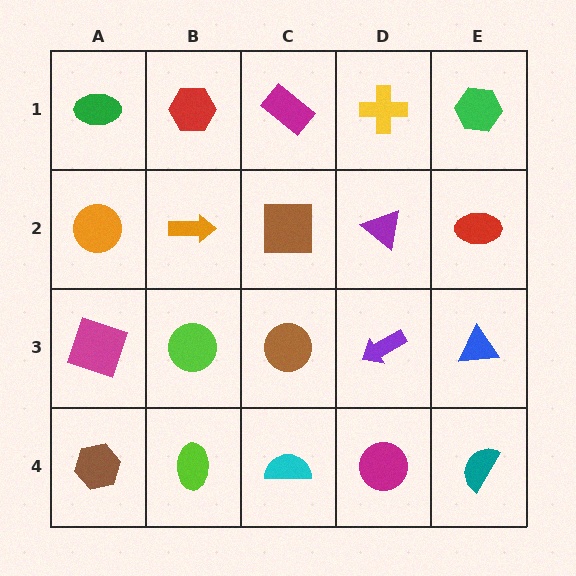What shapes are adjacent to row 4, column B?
A lime circle (row 3, column B), a brown hexagon (row 4, column A), a cyan semicircle (row 4, column C).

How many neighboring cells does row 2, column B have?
4.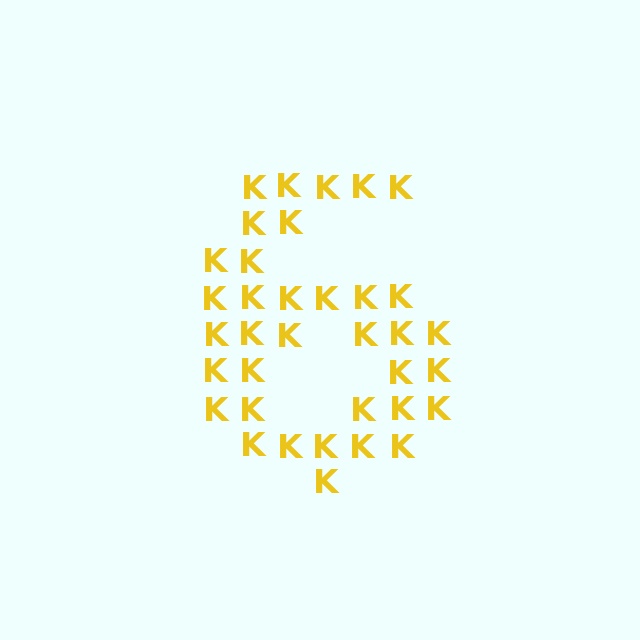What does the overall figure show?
The overall figure shows the digit 6.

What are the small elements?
The small elements are letter K's.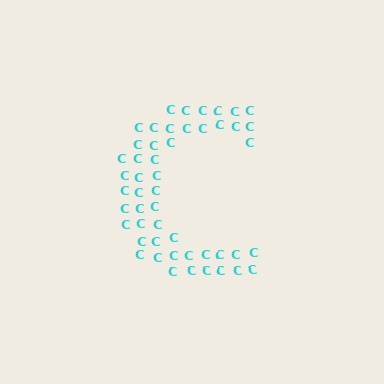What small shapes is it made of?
It is made of small letter C's.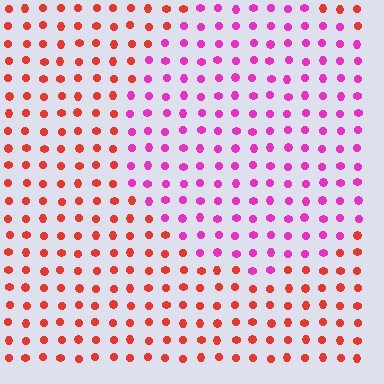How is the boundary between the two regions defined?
The boundary is defined purely by a slight shift in hue (about 51 degrees). Spacing, size, and orientation are identical on both sides.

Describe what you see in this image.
The image is filled with small red elements in a uniform arrangement. A circle-shaped region is visible where the elements are tinted to a slightly different hue, forming a subtle color boundary.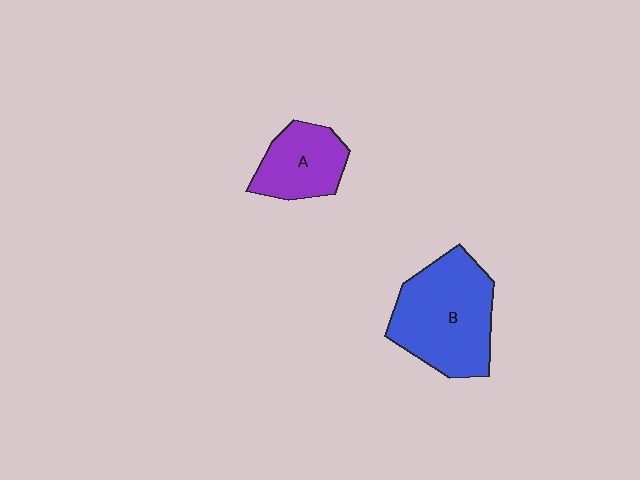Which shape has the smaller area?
Shape A (purple).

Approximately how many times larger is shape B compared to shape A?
Approximately 1.8 times.